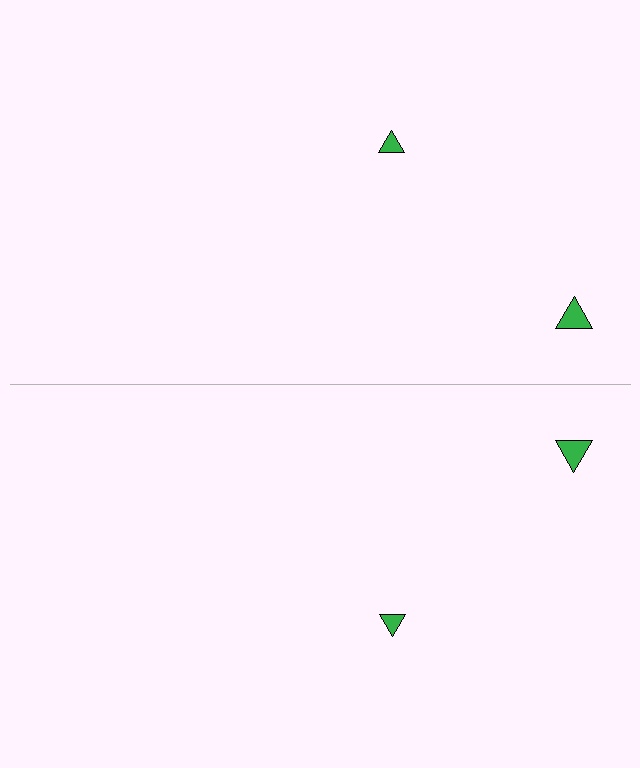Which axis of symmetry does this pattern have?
The pattern has a horizontal axis of symmetry running through the center of the image.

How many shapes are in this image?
There are 4 shapes in this image.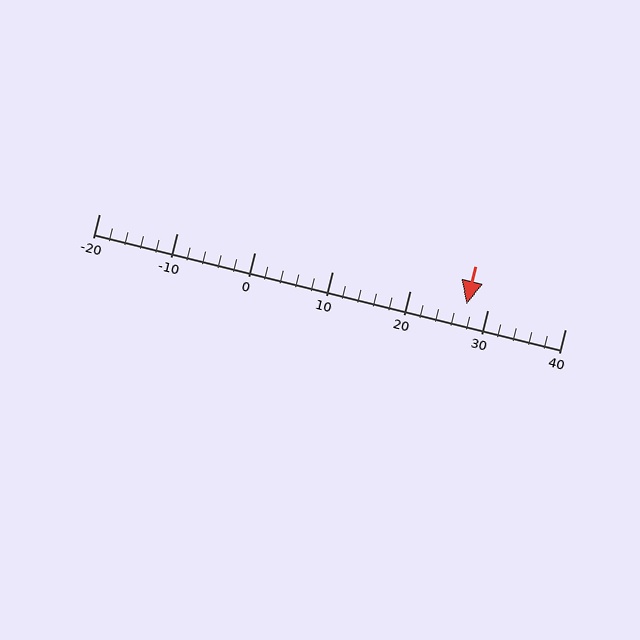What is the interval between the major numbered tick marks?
The major tick marks are spaced 10 units apart.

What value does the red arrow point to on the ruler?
The red arrow points to approximately 27.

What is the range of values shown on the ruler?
The ruler shows values from -20 to 40.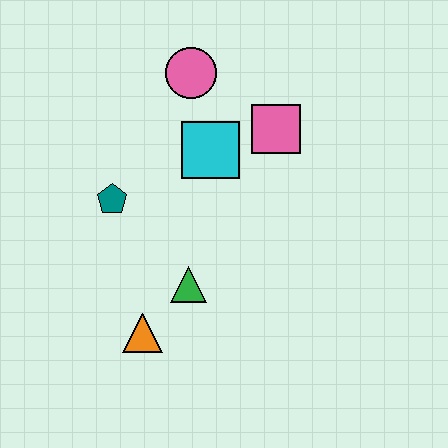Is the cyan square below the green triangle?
No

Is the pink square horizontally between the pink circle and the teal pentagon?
No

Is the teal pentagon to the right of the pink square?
No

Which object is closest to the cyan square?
The pink square is closest to the cyan square.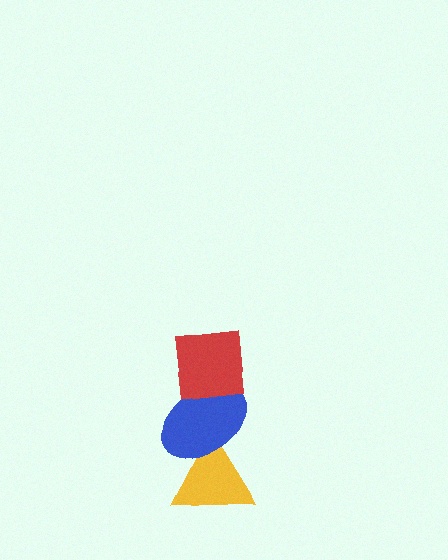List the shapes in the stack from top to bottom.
From top to bottom: the red square, the blue ellipse, the yellow triangle.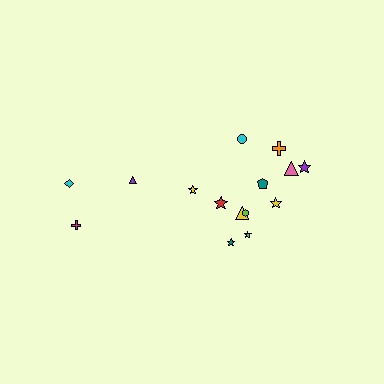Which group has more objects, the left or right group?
The right group.